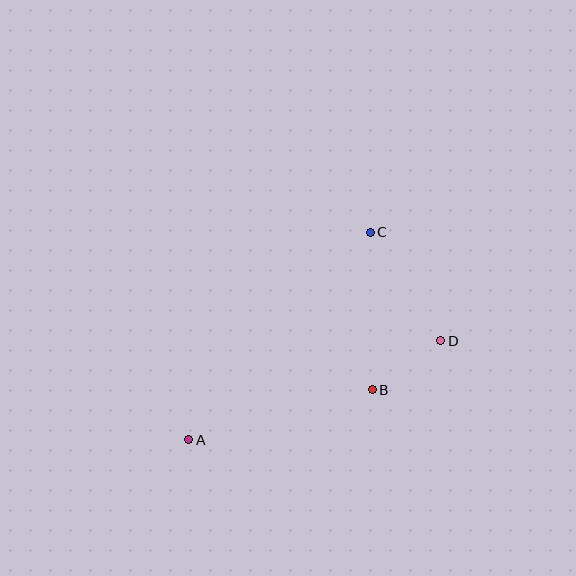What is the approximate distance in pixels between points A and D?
The distance between A and D is approximately 271 pixels.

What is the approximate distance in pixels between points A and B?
The distance between A and B is approximately 190 pixels.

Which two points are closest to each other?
Points B and D are closest to each other.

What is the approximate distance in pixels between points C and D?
The distance between C and D is approximately 130 pixels.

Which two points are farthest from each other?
Points A and C are farthest from each other.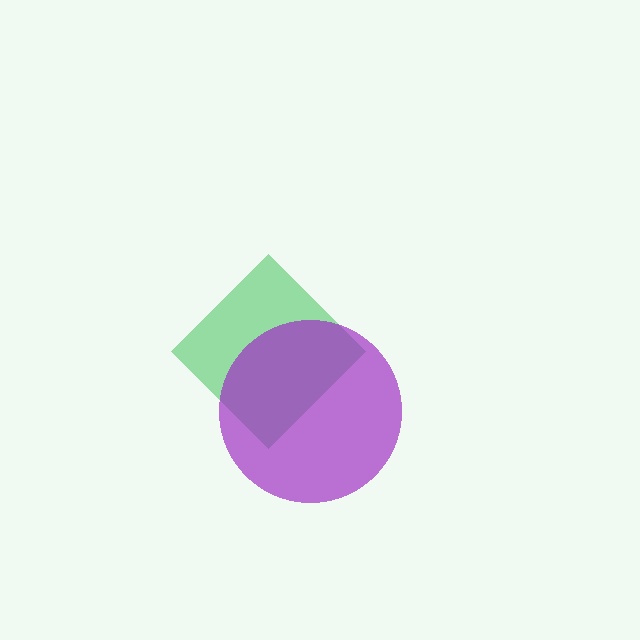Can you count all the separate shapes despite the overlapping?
Yes, there are 2 separate shapes.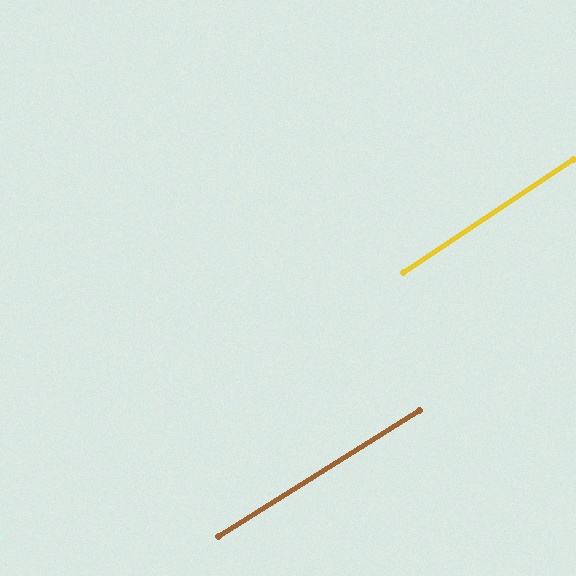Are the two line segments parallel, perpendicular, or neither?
Parallel — their directions differ by only 1.5°.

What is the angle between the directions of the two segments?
Approximately 1 degree.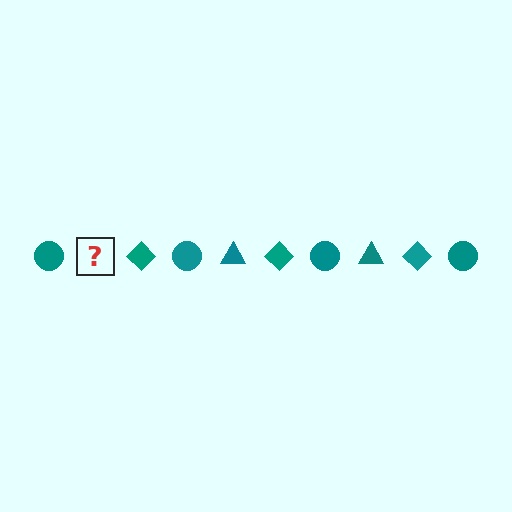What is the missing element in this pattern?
The missing element is a teal triangle.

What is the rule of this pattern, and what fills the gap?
The rule is that the pattern cycles through circle, triangle, diamond shapes in teal. The gap should be filled with a teal triangle.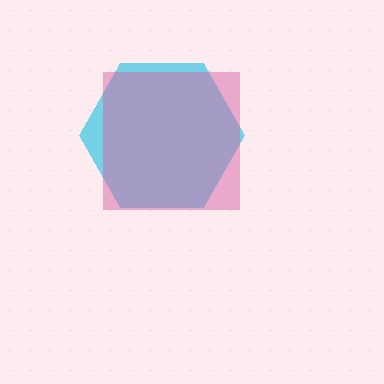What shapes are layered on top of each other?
The layered shapes are: a cyan hexagon, a pink square.